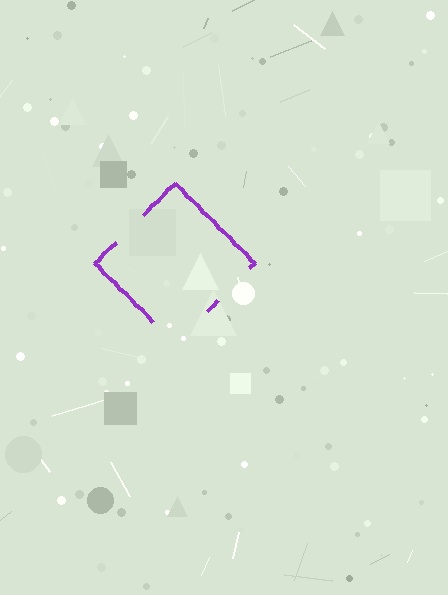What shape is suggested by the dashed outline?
The dashed outline suggests a diamond.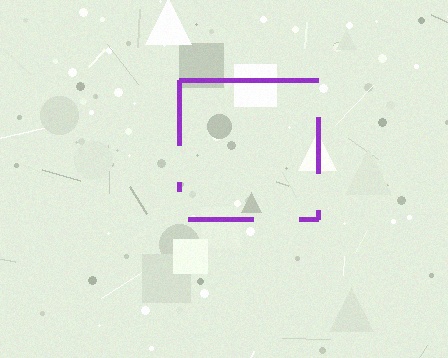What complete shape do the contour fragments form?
The contour fragments form a square.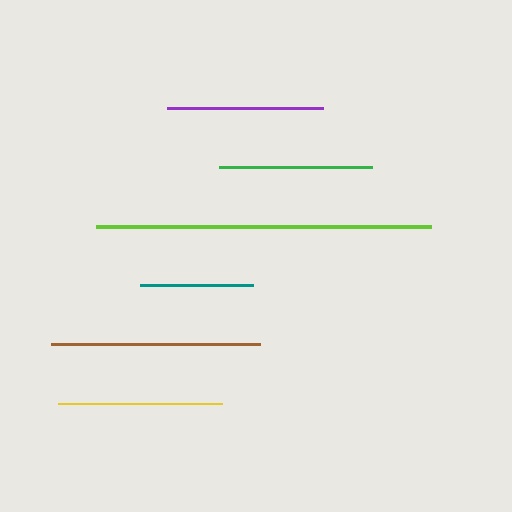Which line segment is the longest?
The lime line is the longest at approximately 336 pixels.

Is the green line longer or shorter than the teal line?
The green line is longer than the teal line.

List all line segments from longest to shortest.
From longest to shortest: lime, brown, yellow, purple, green, teal.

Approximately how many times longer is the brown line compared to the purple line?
The brown line is approximately 1.3 times the length of the purple line.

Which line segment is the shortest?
The teal line is the shortest at approximately 114 pixels.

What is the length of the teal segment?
The teal segment is approximately 114 pixels long.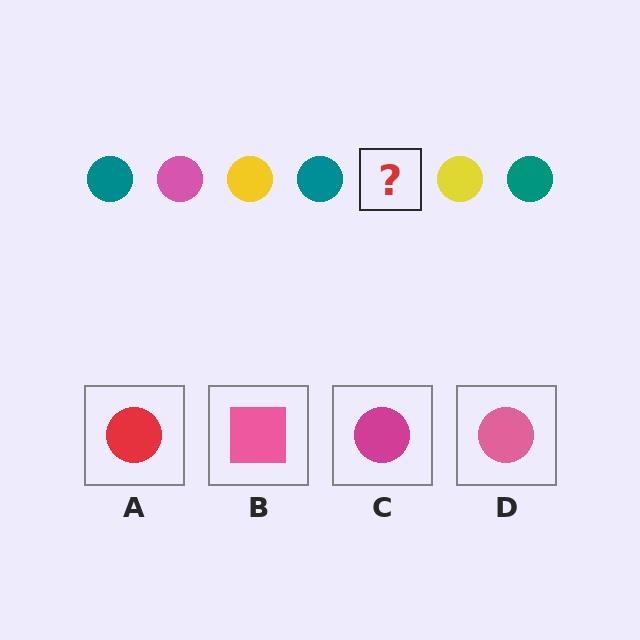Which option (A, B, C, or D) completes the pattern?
D.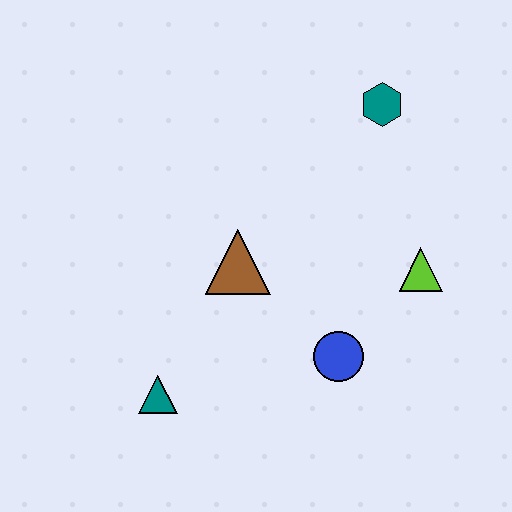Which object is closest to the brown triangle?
The blue circle is closest to the brown triangle.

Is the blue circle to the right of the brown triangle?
Yes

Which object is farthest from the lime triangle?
The teal triangle is farthest from the lime triangle.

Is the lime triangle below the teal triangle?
No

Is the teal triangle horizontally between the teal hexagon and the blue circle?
No